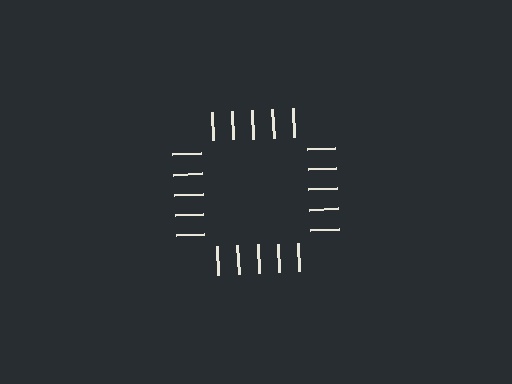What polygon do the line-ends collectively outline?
An illusory square — the line segments terminate on its edges but no continuous stroke is drawn.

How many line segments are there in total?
20 — 5 along each of the 4 edges.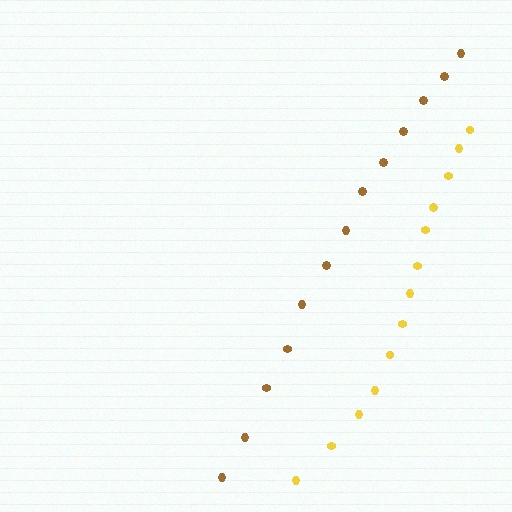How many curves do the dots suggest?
There are 2 distinct paths.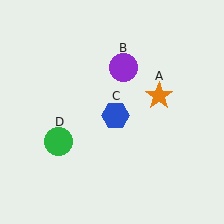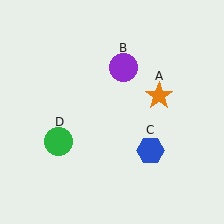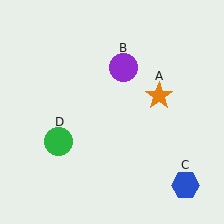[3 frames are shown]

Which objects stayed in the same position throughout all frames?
Orange star (object A) and purple circle (object B) and green circle (object D) remained stationary.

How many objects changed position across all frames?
1 object changed position: blue hexagon (object C).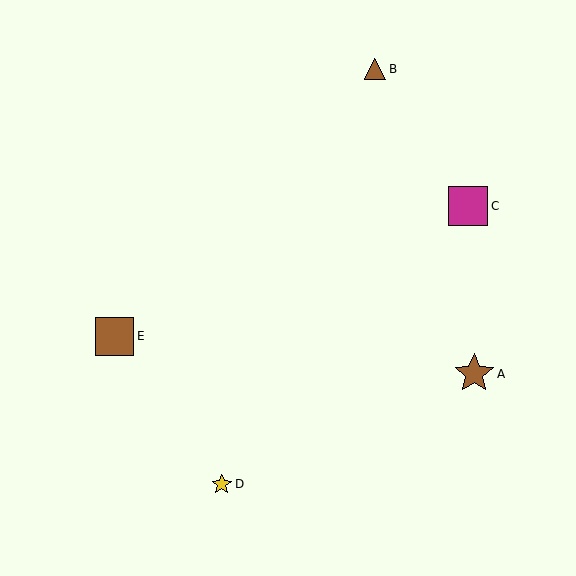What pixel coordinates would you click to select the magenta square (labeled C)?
Click at (468, 206) to select the magenta square C.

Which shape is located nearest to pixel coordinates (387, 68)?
The brown triangle (labeled B) at (375, 69) is nearest to that location.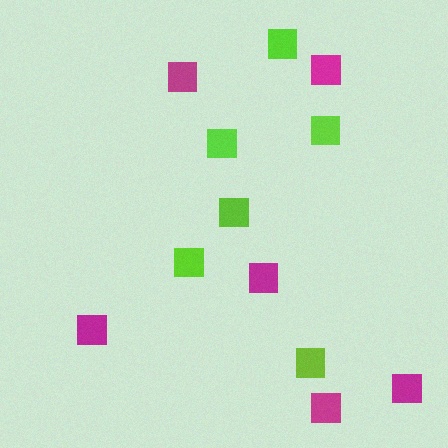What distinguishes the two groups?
There are 2 groups: one group of magenta squares (6) and one group of lime squares (6).